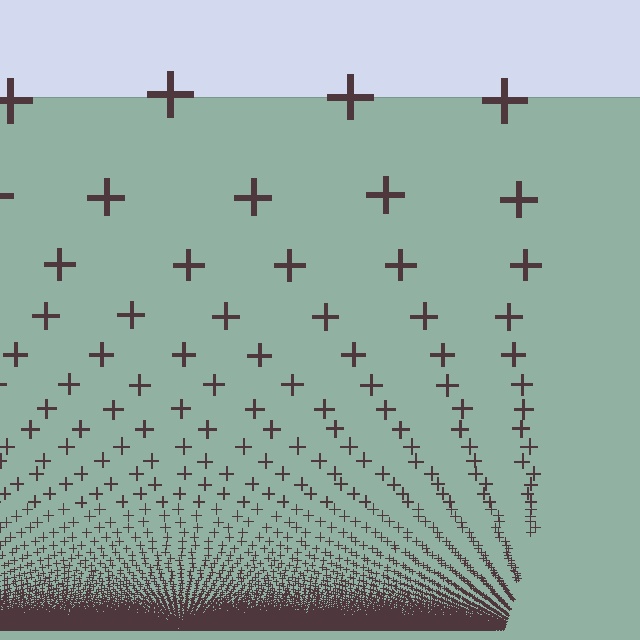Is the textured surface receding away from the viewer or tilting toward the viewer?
The surface appears to tilt toward the viewer. Texture elements get larger and sparser toward the top.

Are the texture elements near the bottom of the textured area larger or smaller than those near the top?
Smaller. The gradient is inverted — elements near the bottom are smaller and denser.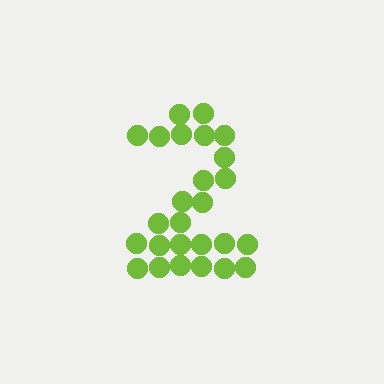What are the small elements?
The small elements are circles.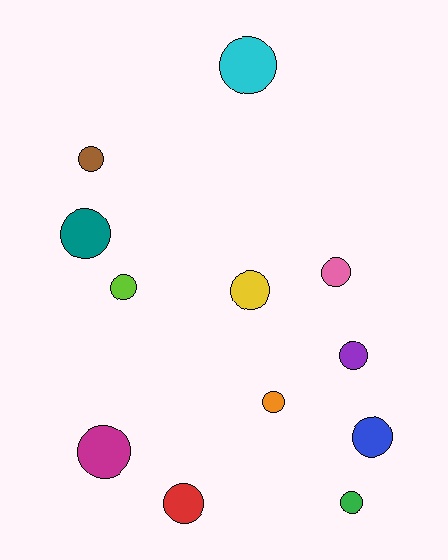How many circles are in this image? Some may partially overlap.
There are 12 circles.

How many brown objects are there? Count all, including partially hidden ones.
There is 1 brown object.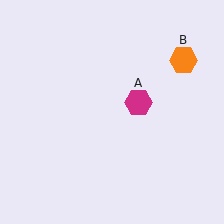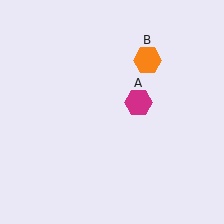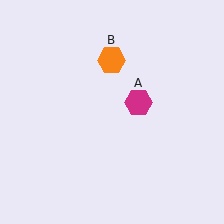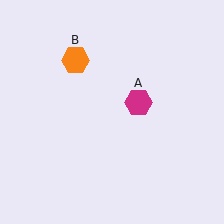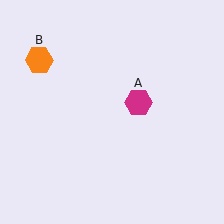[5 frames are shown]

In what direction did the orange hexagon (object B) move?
The orange hexagon (object B) moved left.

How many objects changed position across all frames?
1 object changed position: orange hexagon (object B).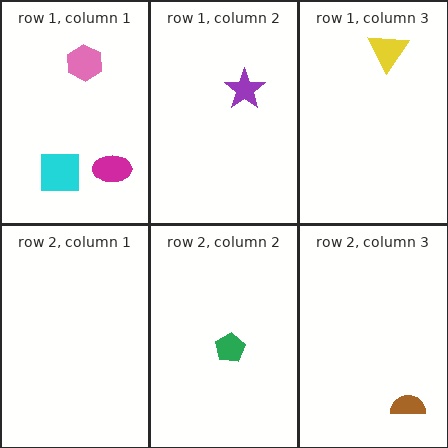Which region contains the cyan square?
The row 1, column 1 region.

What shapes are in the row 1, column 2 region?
The purple star.